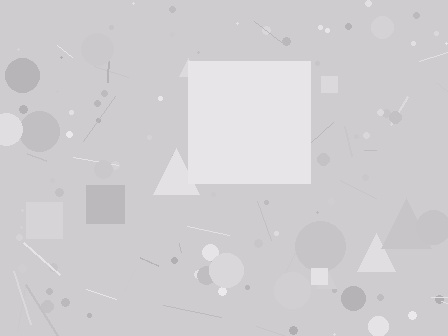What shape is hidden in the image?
A square is hidden in the image.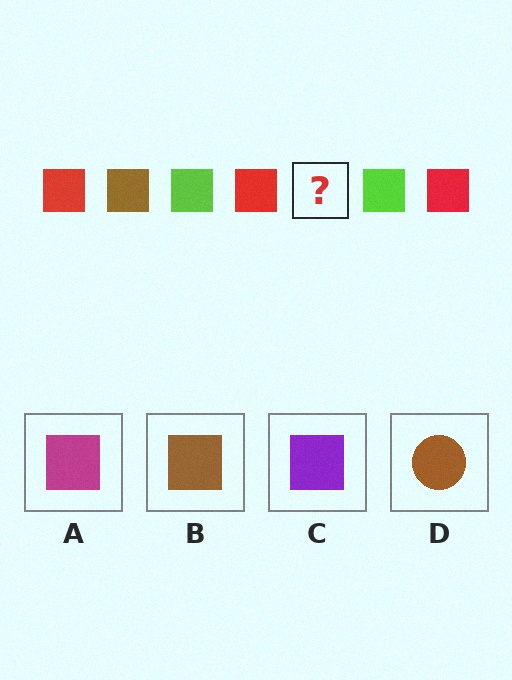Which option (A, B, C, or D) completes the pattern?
B.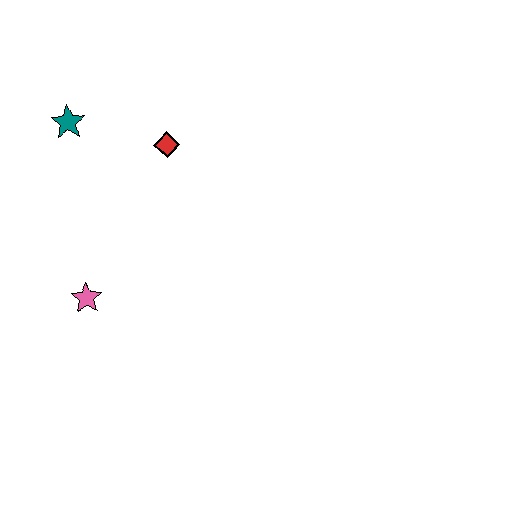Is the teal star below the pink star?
No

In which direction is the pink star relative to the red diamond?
The pink star is below the red diamond.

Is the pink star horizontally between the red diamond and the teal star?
Yes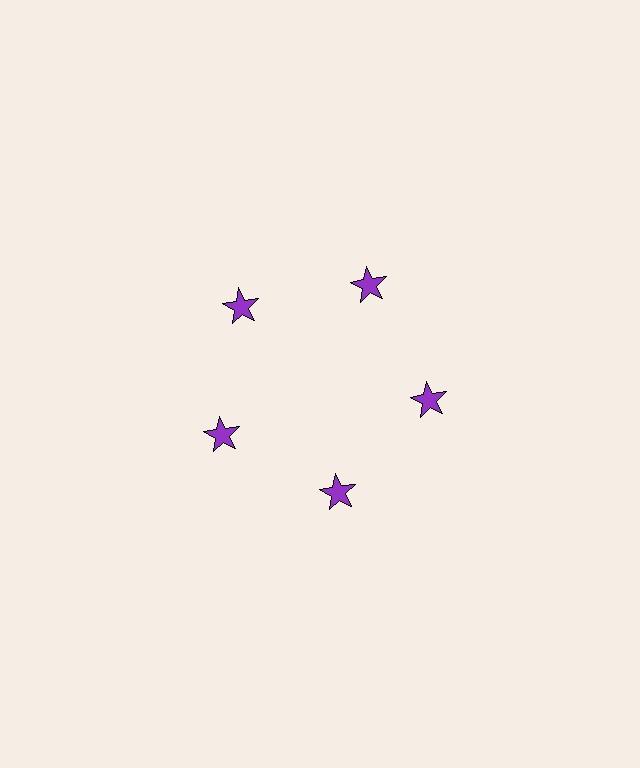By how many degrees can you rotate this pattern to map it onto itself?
The pattern maps onto itself every 72 degrees of rotation.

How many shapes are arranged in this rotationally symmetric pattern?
There are 5 shapes, arranged in 5 groups of 1.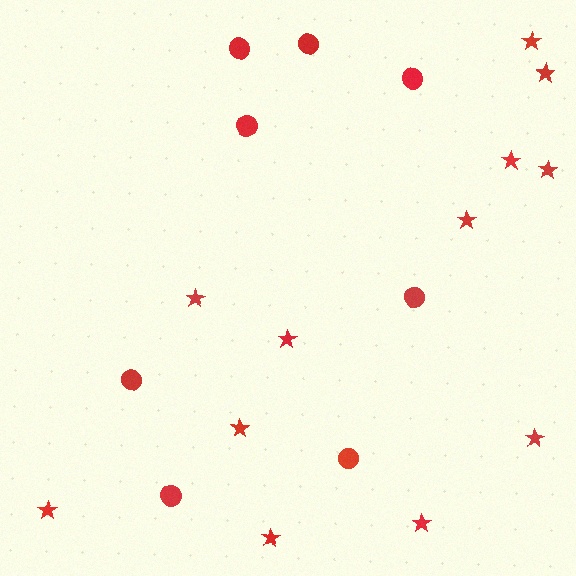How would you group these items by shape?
There are 2 groups: one group of circles (8) and one group of stars (12).